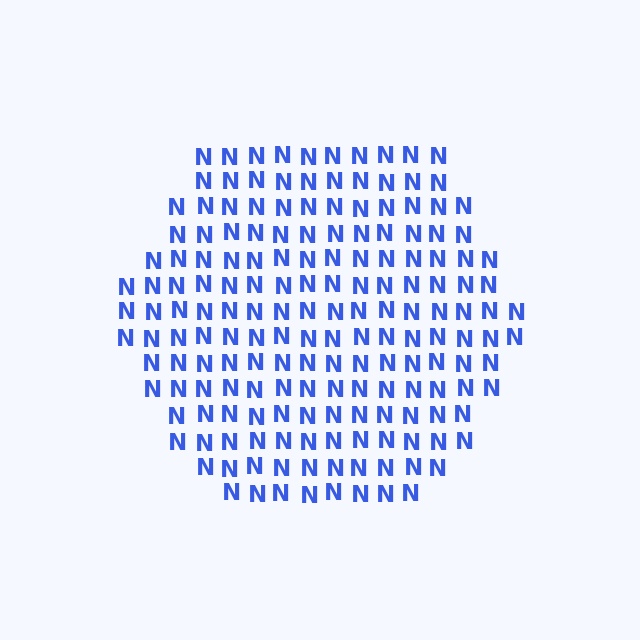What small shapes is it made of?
It is made of small letter N's.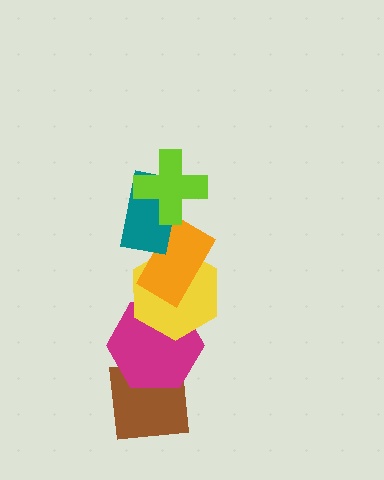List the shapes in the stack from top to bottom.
From top to bottom: the lime cross, the teal rectangle, the orange rectangle, the yellow hexagon, the magenta hexagon, the brown square.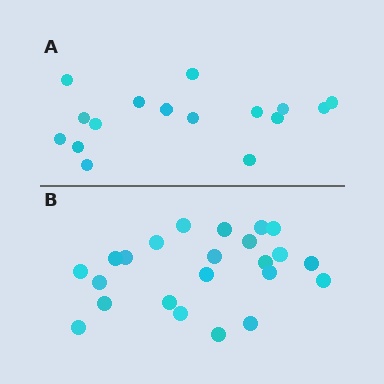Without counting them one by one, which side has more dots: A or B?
Region B (the bottom region) has more dots.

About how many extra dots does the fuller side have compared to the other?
Region B has roughly 8 or so more dots than region A.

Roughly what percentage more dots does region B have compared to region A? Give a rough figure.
About 45% more.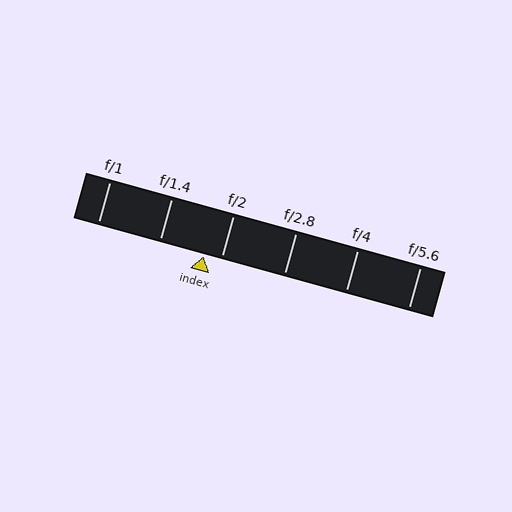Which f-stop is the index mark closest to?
The index mark is closest to f/2.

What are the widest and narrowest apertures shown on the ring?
The widest aperture shown is f/1 and the narrowest is f/5.6.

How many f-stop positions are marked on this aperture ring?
There are 6 f-stop positions marked.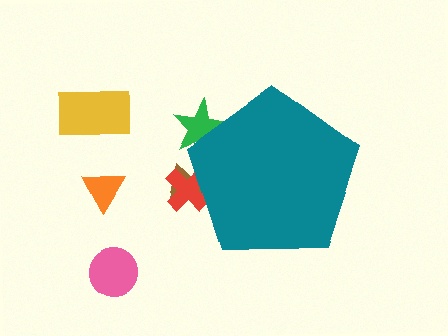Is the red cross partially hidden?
Yes, the red cross is partially hidden behind the teal pentagon.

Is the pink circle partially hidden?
No, the pink circle is fully visible.